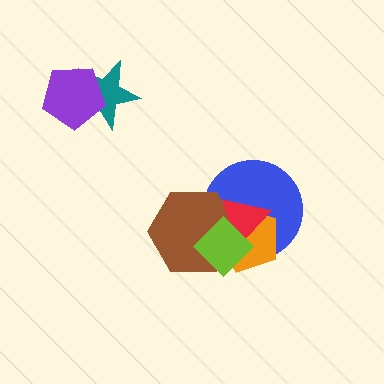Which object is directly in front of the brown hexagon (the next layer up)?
The red triangle is directly in front of the brown hexagon.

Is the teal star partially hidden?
Yes, it is partially covered by another shape.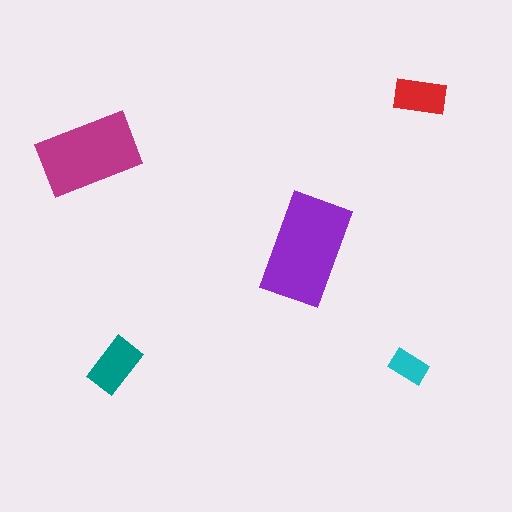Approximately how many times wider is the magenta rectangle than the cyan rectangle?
About 2.5 times wider.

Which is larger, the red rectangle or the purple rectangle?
The purple one.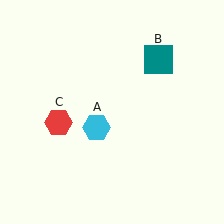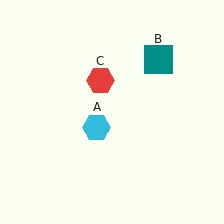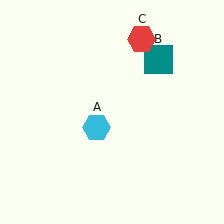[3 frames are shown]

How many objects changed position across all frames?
1 object changed position: red hexagon (object C).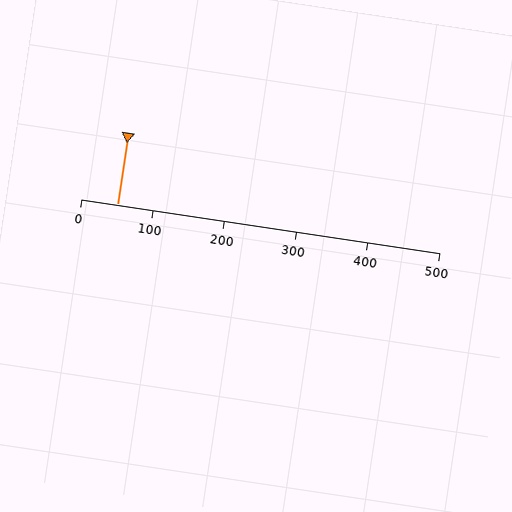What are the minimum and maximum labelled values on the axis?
The axis runs from 0 to 500.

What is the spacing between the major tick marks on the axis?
The major ticks are spaced 100 apart.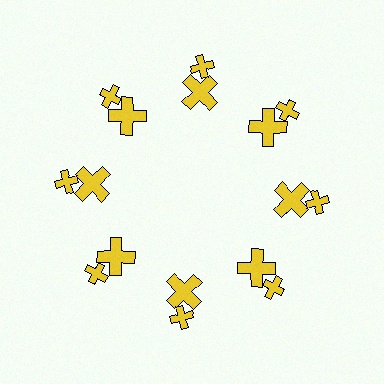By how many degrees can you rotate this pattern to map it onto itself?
The pattern maps onto itself every 45 degrees of rotation.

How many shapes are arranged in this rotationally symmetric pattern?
There are 16 shapes, arranged in 8 groups of 2.